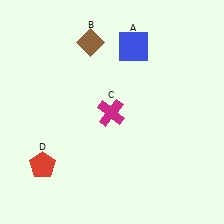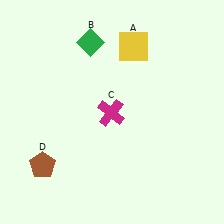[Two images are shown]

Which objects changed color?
A changed from blue to yellow. B changed from brown to green. D changed from red to brown.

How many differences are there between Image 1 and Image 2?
There are 3 differences between the two images.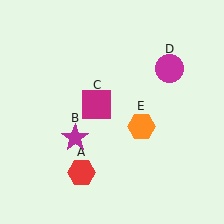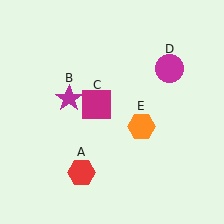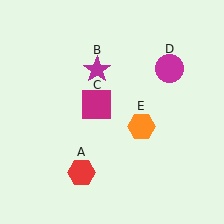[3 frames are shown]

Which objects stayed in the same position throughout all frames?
Red hexagon (object A) and magenta square (object C) and magenta circle (object D) and orange hexagon (object E) remained stationary.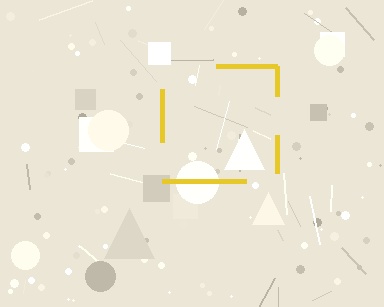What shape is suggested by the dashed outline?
The dashed outline suggests a square.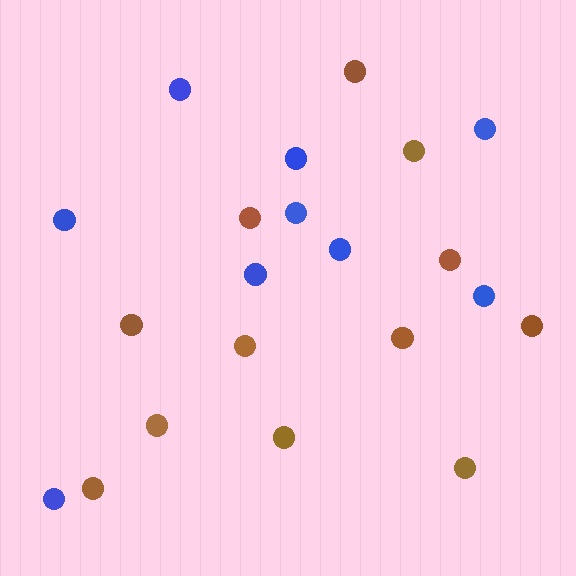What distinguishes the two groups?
There are 2 groups: one group of brown circles (12) and one group of blue circles (9).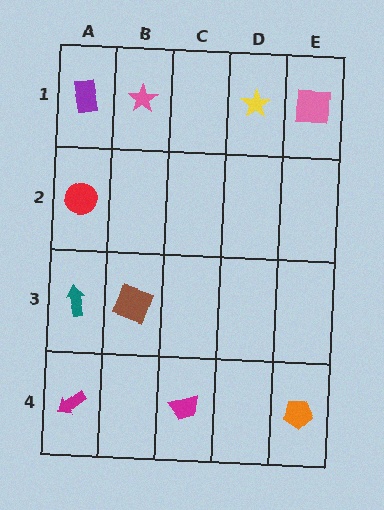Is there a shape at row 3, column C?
No, that cell is empty.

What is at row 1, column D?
A yellow star.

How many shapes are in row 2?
1 shape.